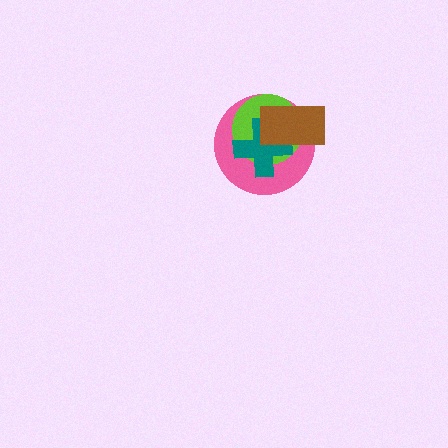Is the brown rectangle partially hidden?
No, no other shape covers it.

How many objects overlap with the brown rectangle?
3 objects overlap with the brown rectangle.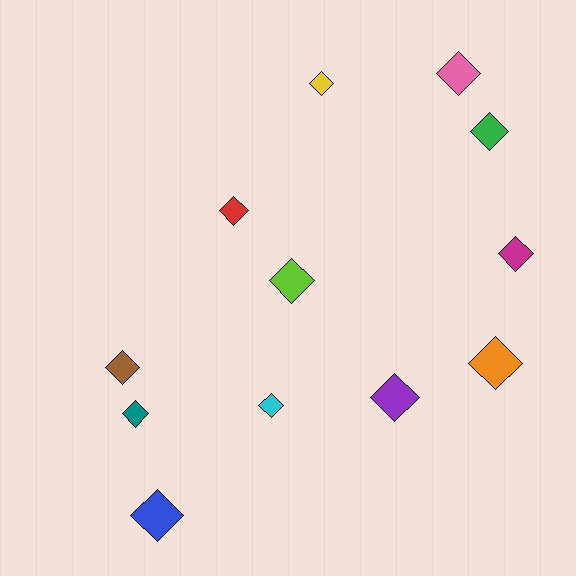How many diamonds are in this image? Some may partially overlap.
There are 12 diamonds.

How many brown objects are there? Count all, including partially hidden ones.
There is 1 brown object.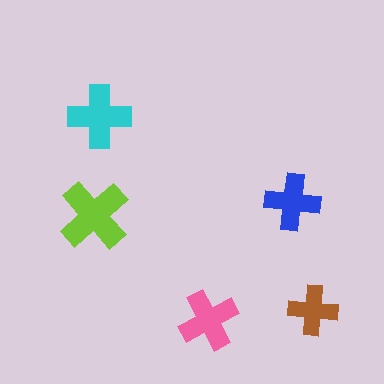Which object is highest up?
The cyan cross is topmost.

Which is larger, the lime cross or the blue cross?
The lime one.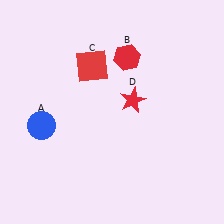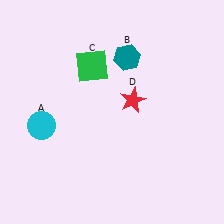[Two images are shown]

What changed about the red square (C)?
In Image 1, C is red. In Image 2, it changed to green.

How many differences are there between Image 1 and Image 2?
There are 3 differences between the two images.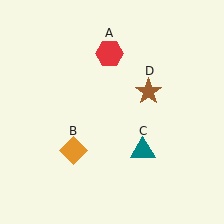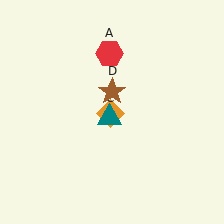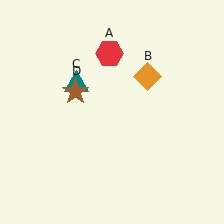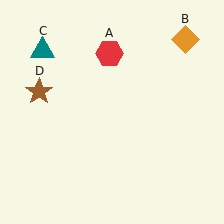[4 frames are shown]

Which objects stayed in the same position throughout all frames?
Red hexagon (object A) remained stationary.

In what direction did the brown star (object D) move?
The brown star (object D) moved left.